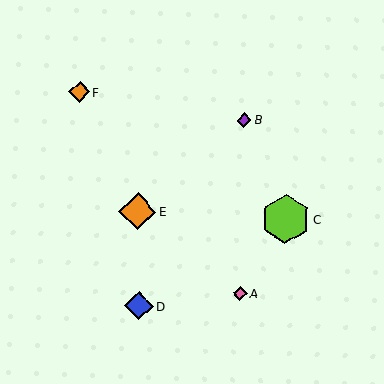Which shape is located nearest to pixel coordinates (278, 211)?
The lime hexagon (labeled C) at (286, 219) is nearest to that location.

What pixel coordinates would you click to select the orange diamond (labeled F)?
Click at (80, 92) to select the orange diamond F.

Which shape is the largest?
The lime hexagon (labeled C) is the largest.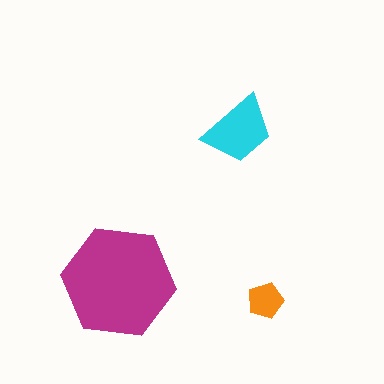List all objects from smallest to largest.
The orange pentagon, the cyan trapezoid, the magenta hexagon.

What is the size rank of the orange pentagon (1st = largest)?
3rd.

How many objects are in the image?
There are 3 objects in the image.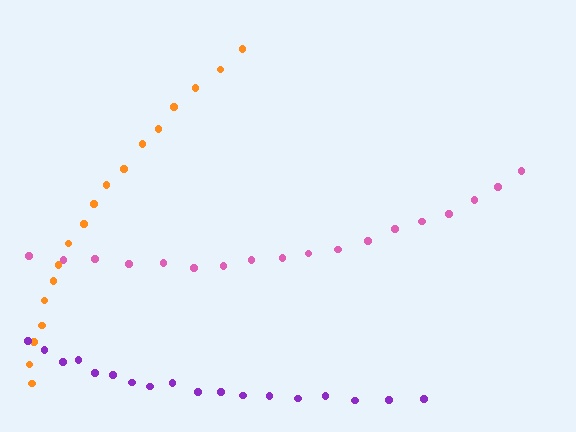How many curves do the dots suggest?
There are 3 distinct paths.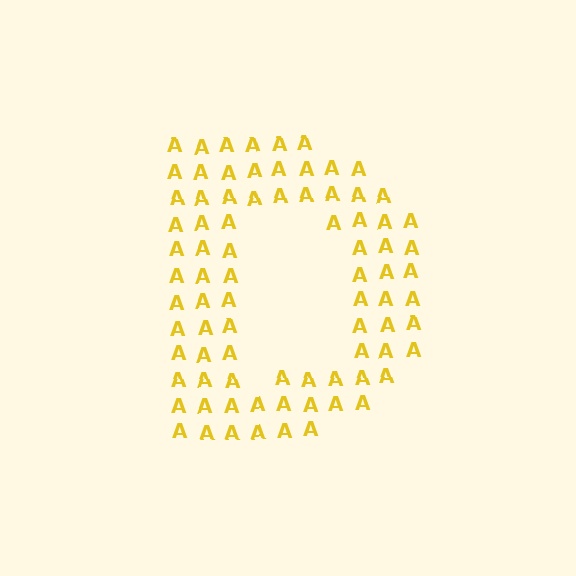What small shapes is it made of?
It is made of small letter A's.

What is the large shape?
The large shape is the letter D.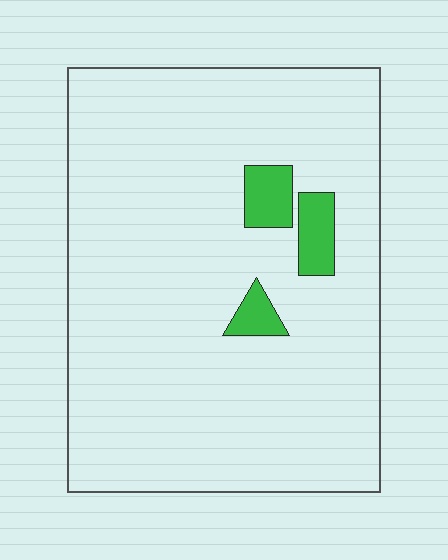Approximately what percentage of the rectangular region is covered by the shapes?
Approximately 5%.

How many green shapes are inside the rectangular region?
3.